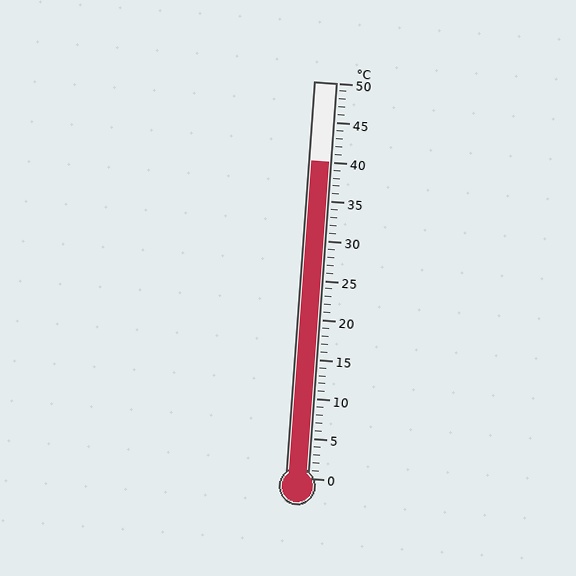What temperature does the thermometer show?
The thermometer shows approximately 40°C.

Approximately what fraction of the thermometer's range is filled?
The thermometer is filled to approximately 80% of its range.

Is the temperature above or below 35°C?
The temperature is above 35°C.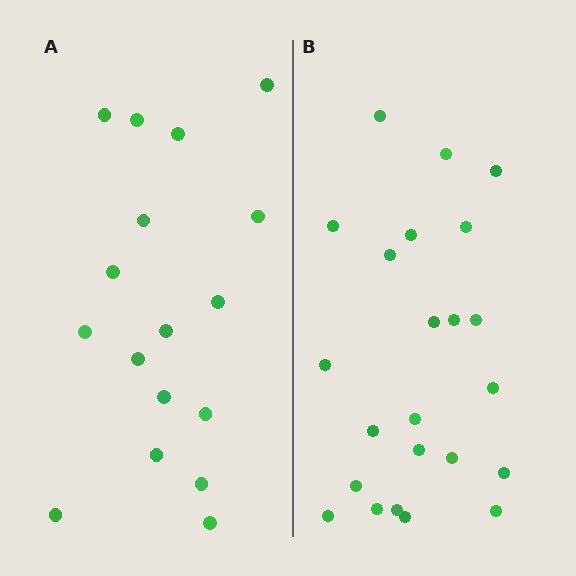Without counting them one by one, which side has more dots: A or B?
Region B (the right region) has more dots.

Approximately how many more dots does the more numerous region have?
Region B has about 6 more dots than region A.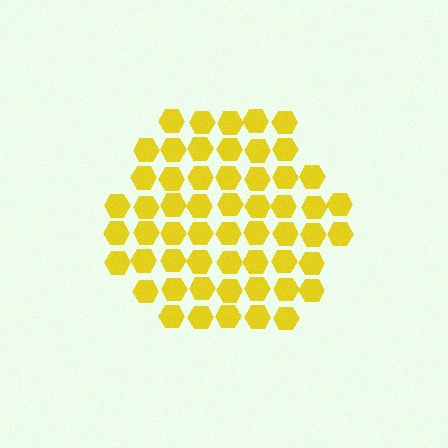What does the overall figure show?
The overall figure shows a hexagon.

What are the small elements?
The small elements are hexagons.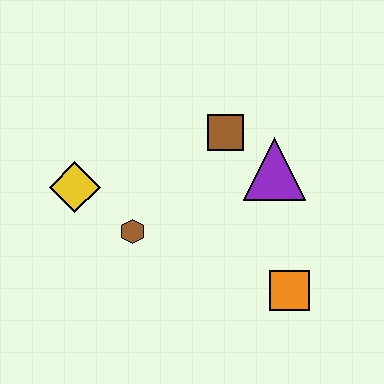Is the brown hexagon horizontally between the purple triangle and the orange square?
No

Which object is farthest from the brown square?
The orange square is farthest from the brown square.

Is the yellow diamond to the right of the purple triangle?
No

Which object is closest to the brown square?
The purple triangle is closest to the brown square.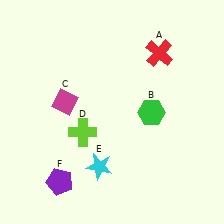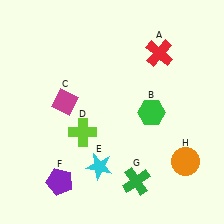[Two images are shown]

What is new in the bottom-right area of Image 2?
An orange circle (H) was added in the bottom-right area of Image 2.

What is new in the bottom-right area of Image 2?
A green cross (G) was added in the bottom-right area of Image 2.